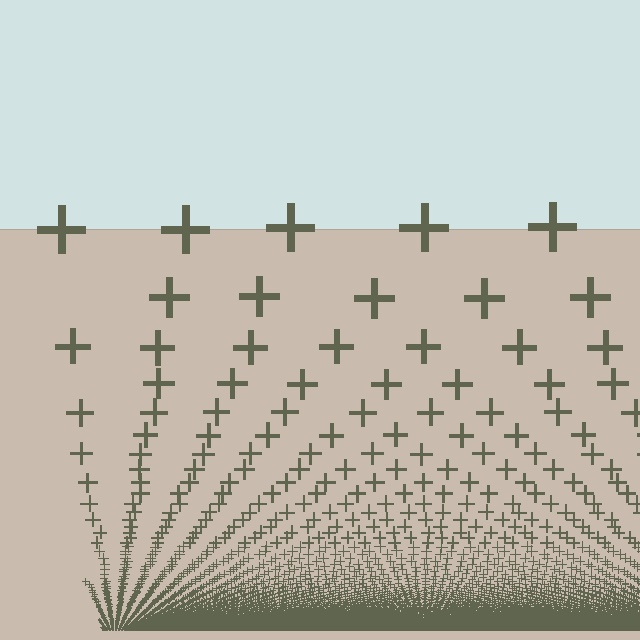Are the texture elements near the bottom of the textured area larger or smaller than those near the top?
Smaller. The gradient is inverted — elements near the bottom are smaller and denser.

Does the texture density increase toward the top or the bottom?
Density increases toward the bottom.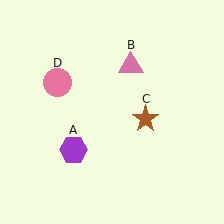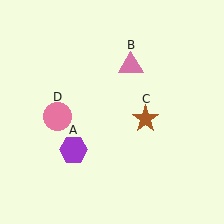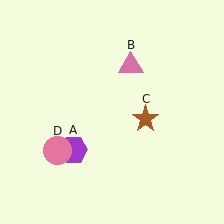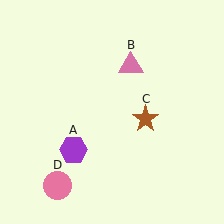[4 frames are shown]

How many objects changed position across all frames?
1 object changed position: pink circle (object D).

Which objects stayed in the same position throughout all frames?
Purple hexagon (object A) and pink triangle (object B) and brown star (object C) remained stationary.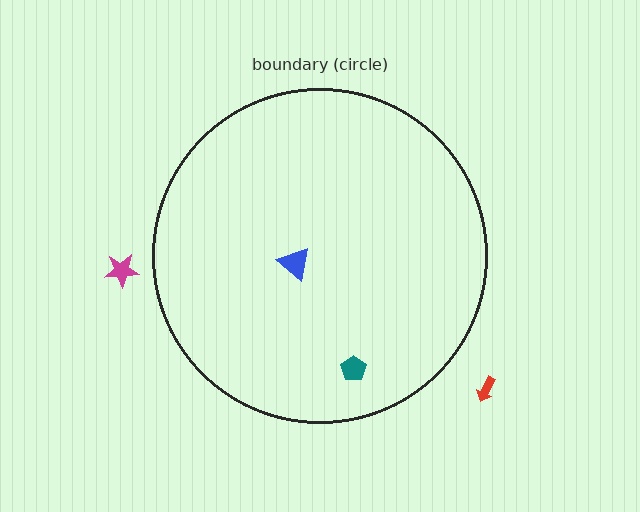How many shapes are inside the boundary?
2 inside, 2 outside.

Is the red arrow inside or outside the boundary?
Outside.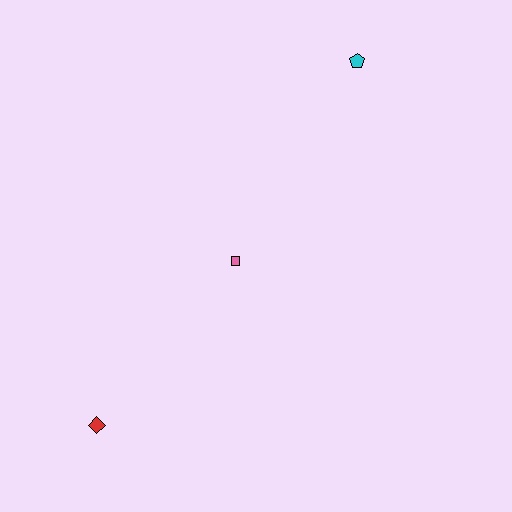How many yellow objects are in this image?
There are no yellow objects.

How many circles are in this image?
There are no circles.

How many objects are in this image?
There are 3 objects.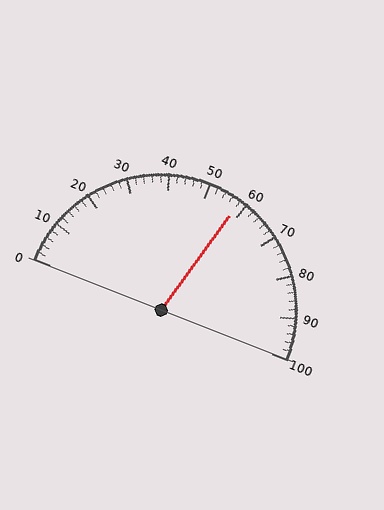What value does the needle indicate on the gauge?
The needle indicates approximately 58.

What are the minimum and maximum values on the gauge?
The gauge ranges from 0 to 100.